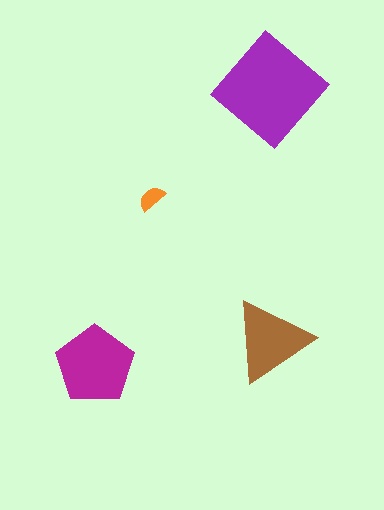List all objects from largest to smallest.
The purple diamond, the magenta pentagon, the brown triangle, the orange semicircle.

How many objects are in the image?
There are 4 objects in the image.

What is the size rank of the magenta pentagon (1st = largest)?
2nd.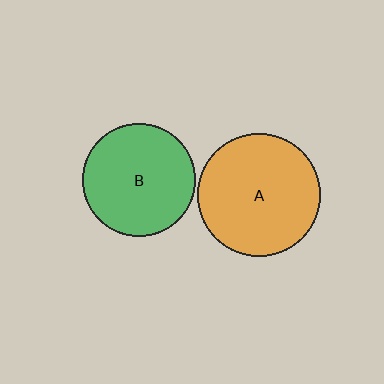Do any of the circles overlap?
No, none of the circles overlap.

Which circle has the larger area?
Circle A (orange).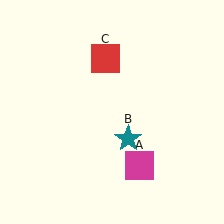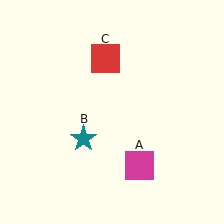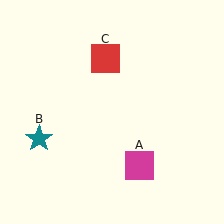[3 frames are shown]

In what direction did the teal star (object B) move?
The teal star (object B) moved left.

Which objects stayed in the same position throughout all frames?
Magenta square (object A) and red square (object C) remained stationary.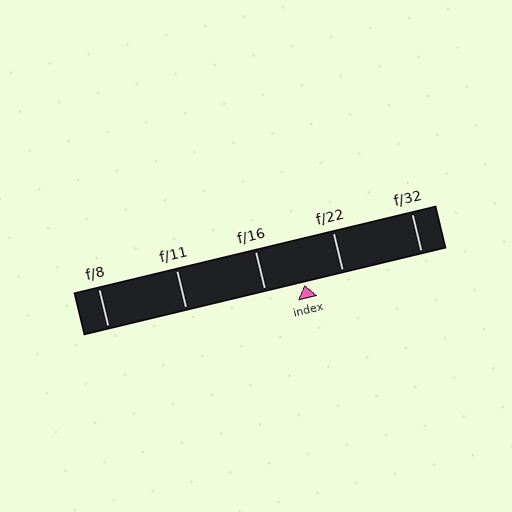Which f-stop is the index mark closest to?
The index mark is closest to f/22.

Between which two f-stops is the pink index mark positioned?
The index mark is between f/16 and f/22.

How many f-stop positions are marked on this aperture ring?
There are 5 f-stop positions marked.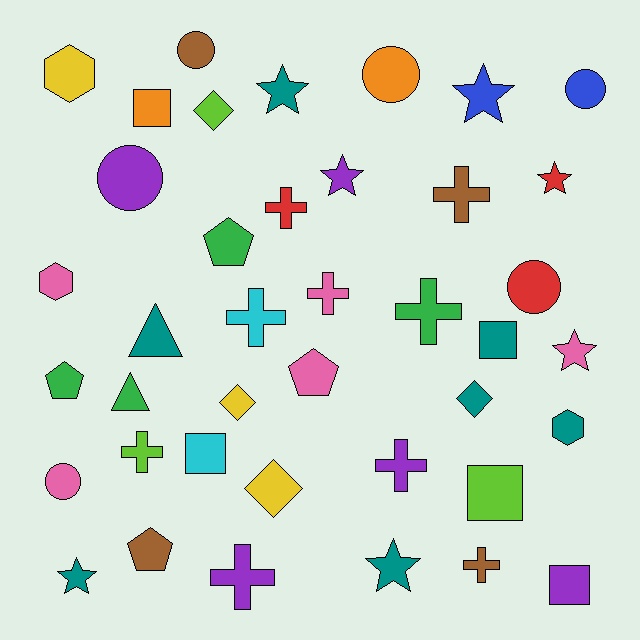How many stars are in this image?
There are 7 stars.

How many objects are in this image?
There are 40 objects.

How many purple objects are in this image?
There are 5 purple objects.